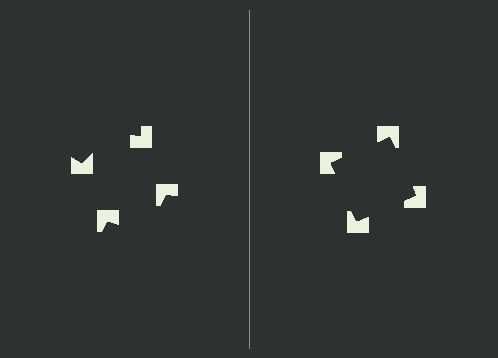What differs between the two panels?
The notched squares are positioned identically on both sides; only the wedge orientations differ. On the right they align to a square; on the left they are misaligned.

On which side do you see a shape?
An illusory square appears on the right side. On the left side the wedge cuts are rotated, so no coherent shape forms.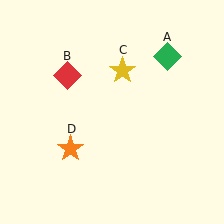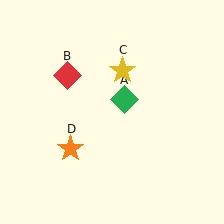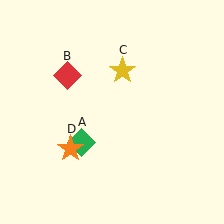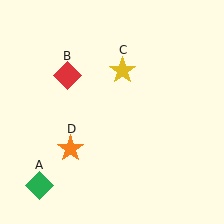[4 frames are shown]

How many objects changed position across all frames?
1 object changed position: green diamond (object A).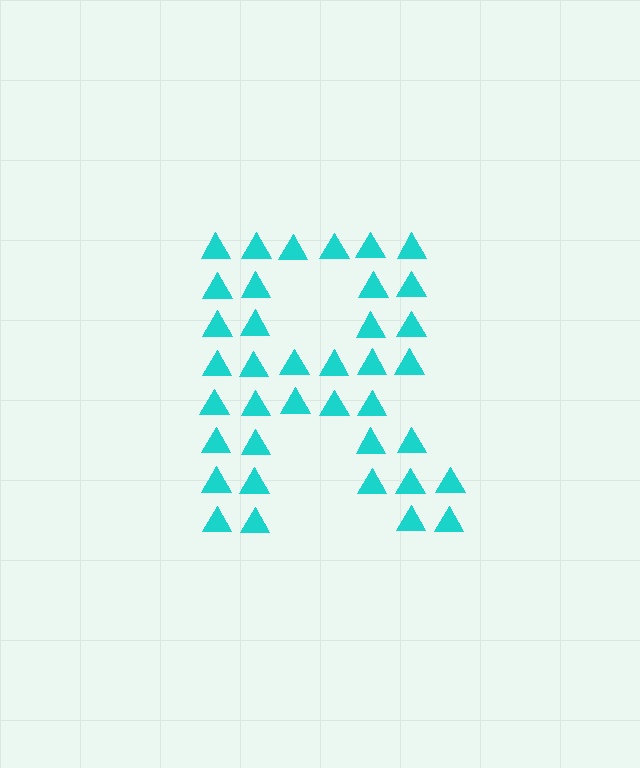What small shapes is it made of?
It is made of small triangles.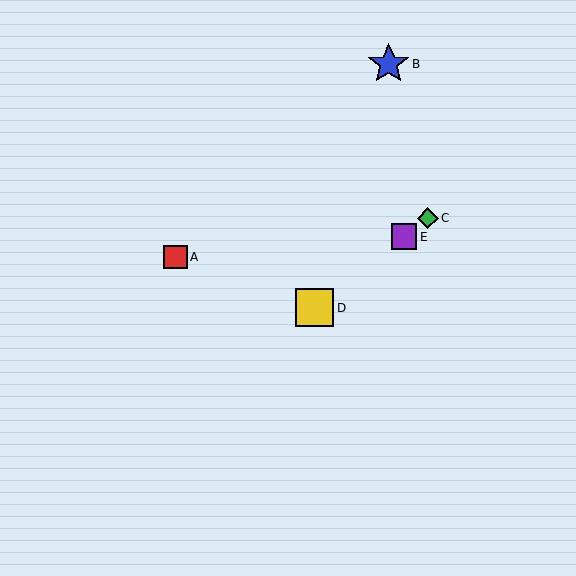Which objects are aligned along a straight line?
Objects C, D, E are aligned along a straight line.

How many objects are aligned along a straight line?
3 objects (C, D, E) are aligned along a straight line.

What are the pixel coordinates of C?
Object C is at (428, 218).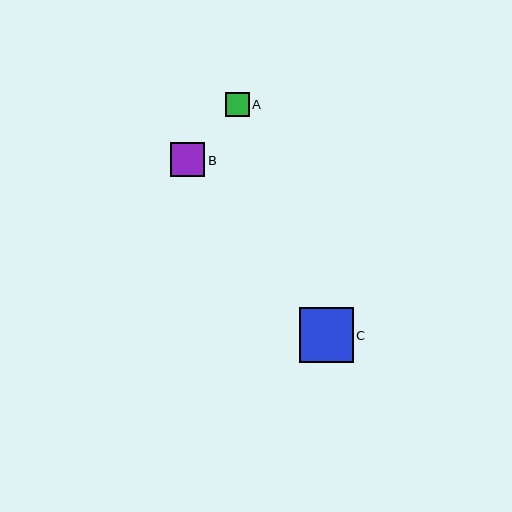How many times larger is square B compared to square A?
Square B is approximately 1.4 times the size of square A.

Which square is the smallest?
Square A is the smallest with a size of approximately 24 pixels.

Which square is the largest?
Square C is the largest with a size of approximately 54 pixels.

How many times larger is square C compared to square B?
Square C is approximately 1.6 times the size of square B.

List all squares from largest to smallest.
From largest to smallest: C, B, A.